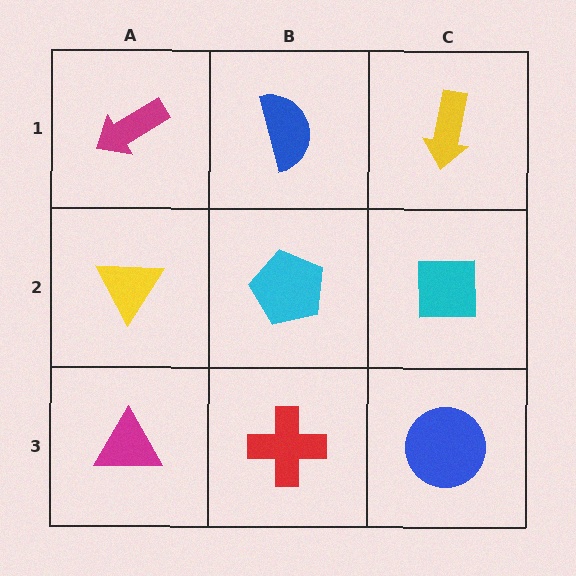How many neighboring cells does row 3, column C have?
2.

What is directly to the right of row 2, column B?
A cyan square.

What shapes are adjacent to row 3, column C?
A cyan square (row 2, column C), a red cross (row 3, column B).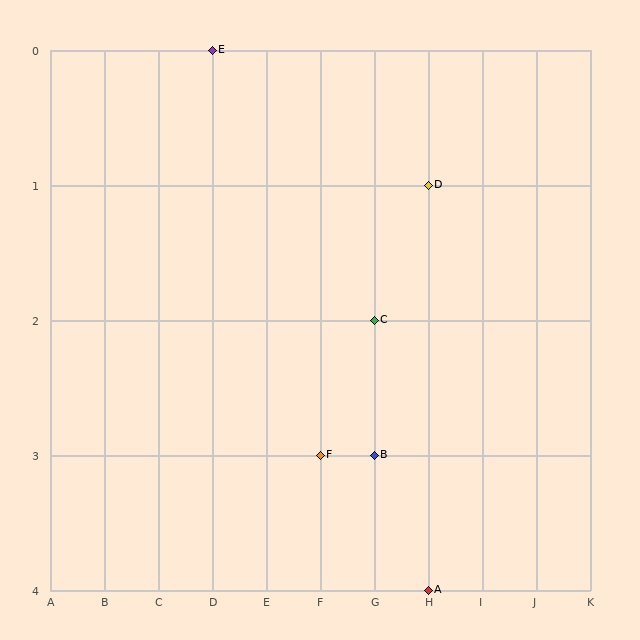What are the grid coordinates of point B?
Point B is at grid coordinates (G, 3).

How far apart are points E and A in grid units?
Points E and A are 4 columns and 4 rows apart (about 5.7 grid units diagonally).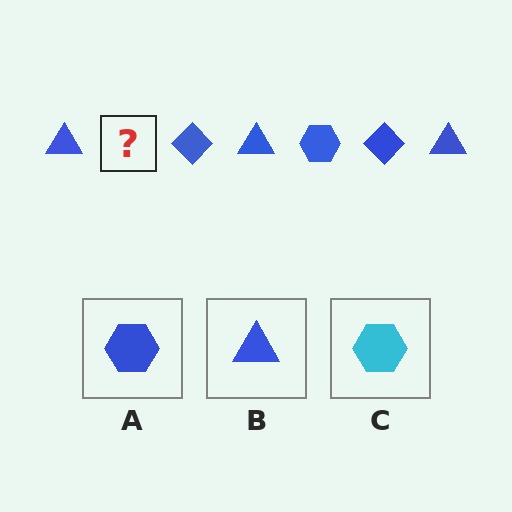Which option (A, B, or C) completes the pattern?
A.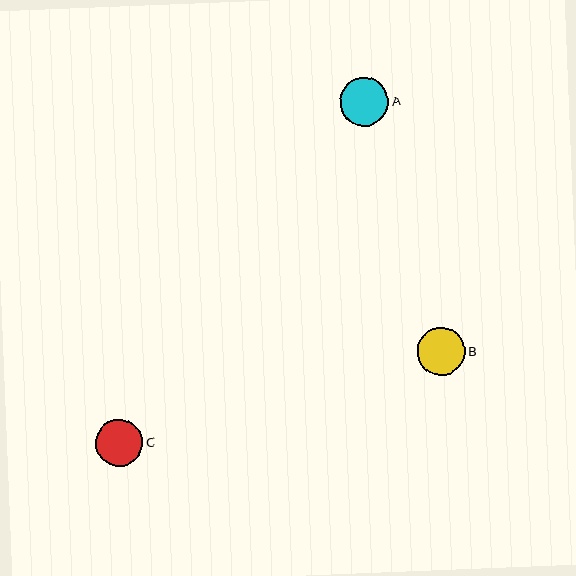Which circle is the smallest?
Circle C is the smallest with a size of approximately 47 pixels.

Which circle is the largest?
Circle A is the largest with a size of approximately 49 pixels.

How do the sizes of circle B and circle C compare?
Circle B and circle C are approximately the same size.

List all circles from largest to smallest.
From largest to smallest: A, B, C.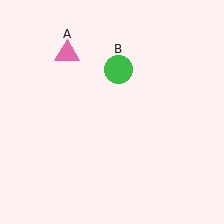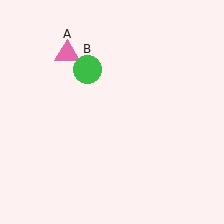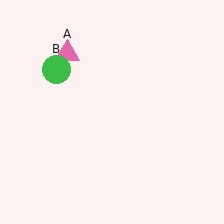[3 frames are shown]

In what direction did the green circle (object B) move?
The green circle (object B) moved left.